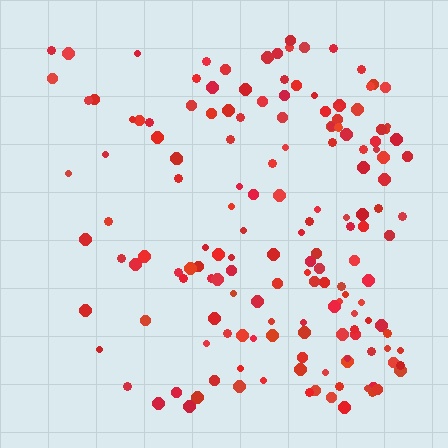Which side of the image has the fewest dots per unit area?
The left.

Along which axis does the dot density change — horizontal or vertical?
Horizontal.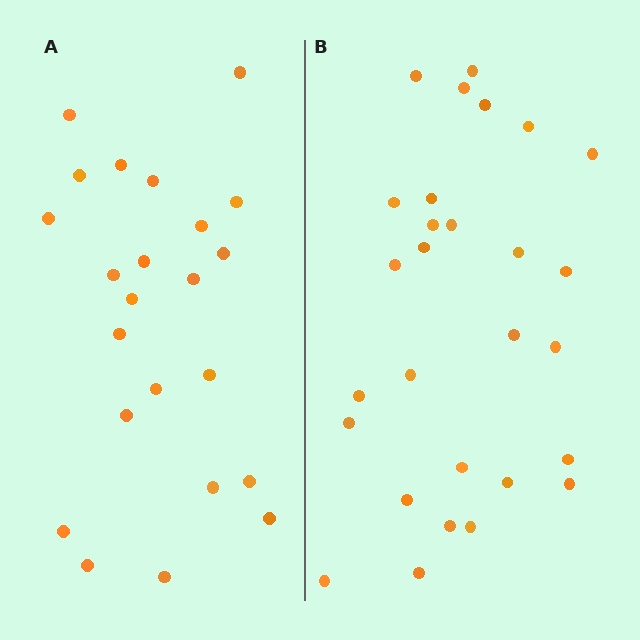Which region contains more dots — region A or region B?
Region B (the right region) has more dots.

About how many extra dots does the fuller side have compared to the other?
Region B has about 5 more dots than region A.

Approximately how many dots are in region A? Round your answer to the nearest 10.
About 20 dots. (The exact count is 23, which rounds to 20.)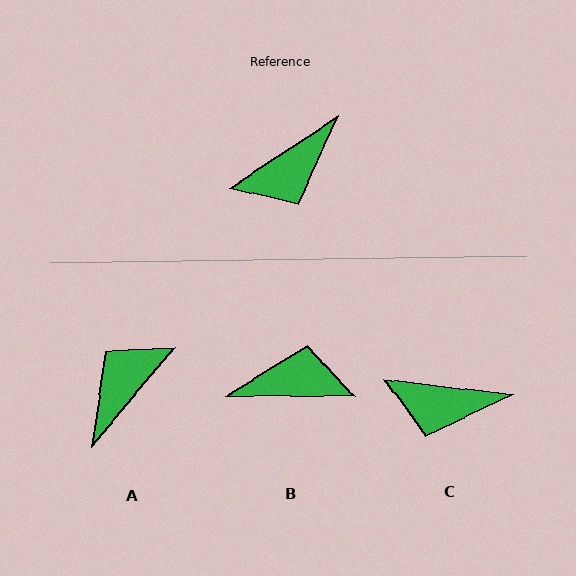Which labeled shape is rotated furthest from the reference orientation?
A, about 164 degrees away.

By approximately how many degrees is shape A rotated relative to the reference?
Approximately 164 degrees clockwise.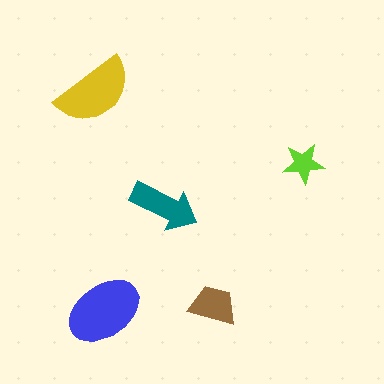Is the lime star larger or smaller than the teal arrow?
Smaller.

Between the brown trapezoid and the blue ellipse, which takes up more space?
The blue ellipse.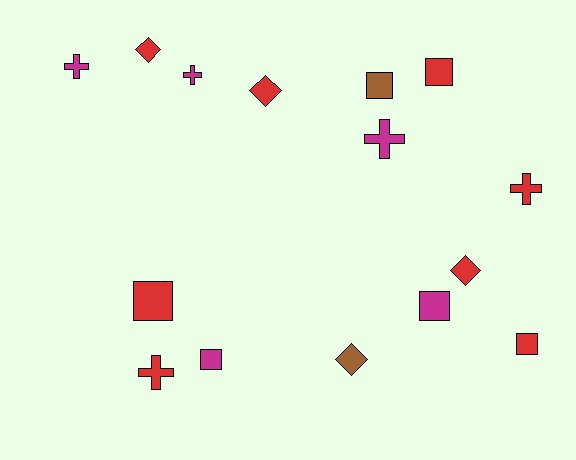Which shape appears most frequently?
Square, with 6 objects.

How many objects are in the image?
There are 15 objects.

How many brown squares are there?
There is 1 brown square.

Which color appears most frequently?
Red, with 8 objects.